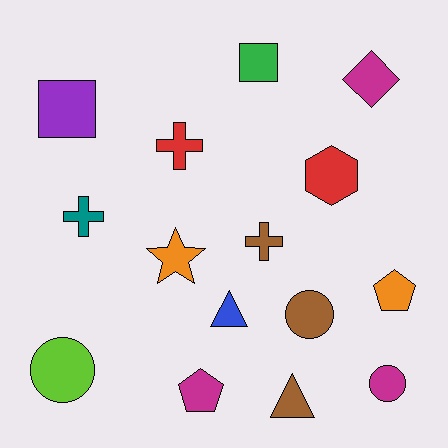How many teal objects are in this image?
There is 1 teal object.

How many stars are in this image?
There is 1 star.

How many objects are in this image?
There are 15 objects.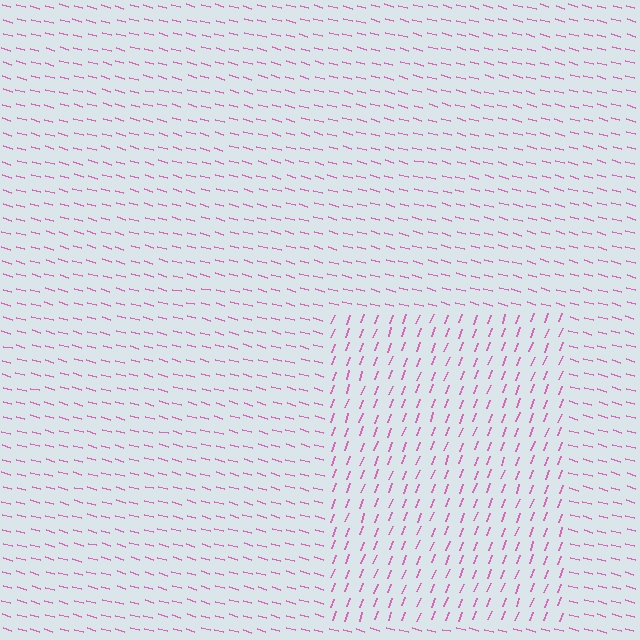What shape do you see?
I see a rectangle.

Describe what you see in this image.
The image is filled with small pink line segments. A rectangle region in the image has lines oriented differently from the surrounding lines, creating a visible texture boundary.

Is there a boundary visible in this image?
Yes, there is a texture boundary formed by a change in line orientation.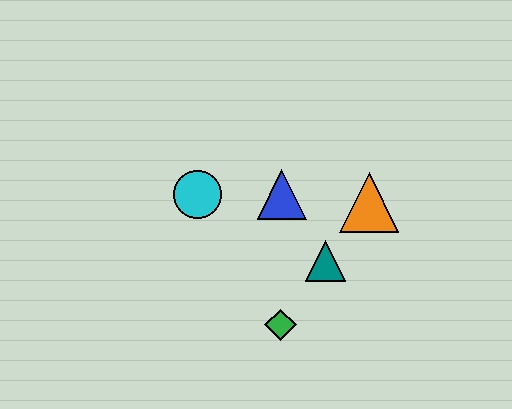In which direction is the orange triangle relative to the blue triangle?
The orange triangle is to the right of the blue triangle.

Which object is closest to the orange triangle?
The teal triangle is closest to the orange triangle.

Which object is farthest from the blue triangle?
The green diamond is farthest from the blue triangle.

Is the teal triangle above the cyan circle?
No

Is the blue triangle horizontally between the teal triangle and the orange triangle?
No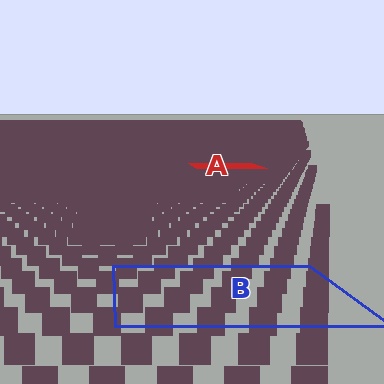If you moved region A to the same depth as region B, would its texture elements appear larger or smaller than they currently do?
They would appear larger. At a closer depth, the same texture elements are projected at a bigger on-screen size.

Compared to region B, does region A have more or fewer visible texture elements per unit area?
Region A has more texture elements per unit area — they are packed more densely because it is farther away.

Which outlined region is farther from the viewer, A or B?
Region A is farther from the viewer — the texture elements inside it appear smaller and more densely packed.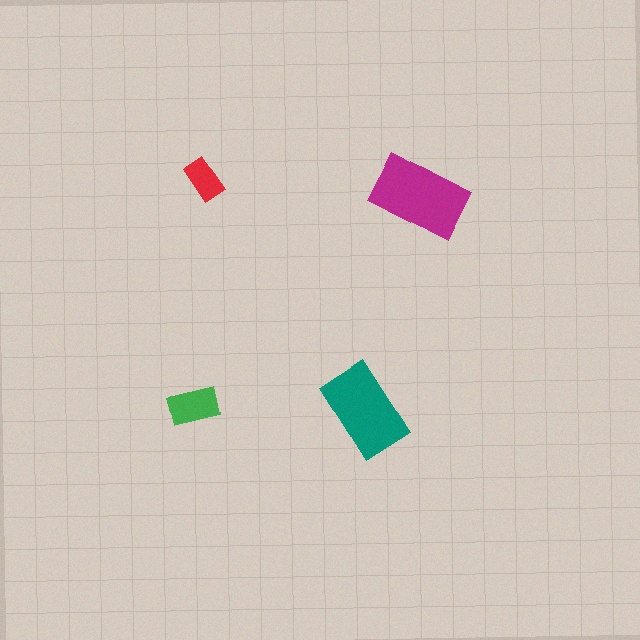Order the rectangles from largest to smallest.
the magenta one, the teal one, the green one, the red one.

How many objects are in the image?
There are 4 objects in the image.